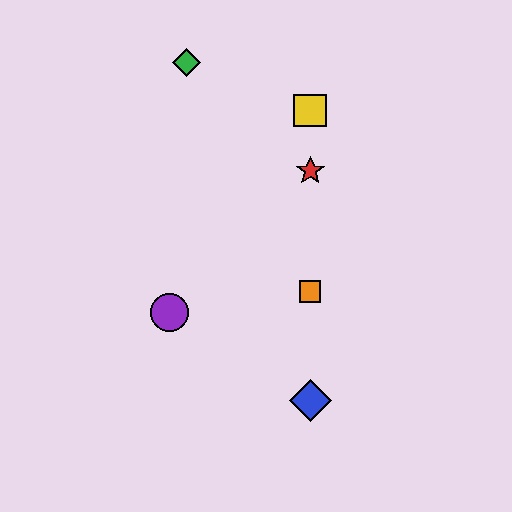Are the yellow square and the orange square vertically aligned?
Yes, both are at x≈310.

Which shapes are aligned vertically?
The red star, the blue diamond, the yellow square, the orange square are aligned vertically.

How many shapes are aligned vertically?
4 shapes (the red star, the blue diamond, the yellow square, the orange square) are aligned vertically.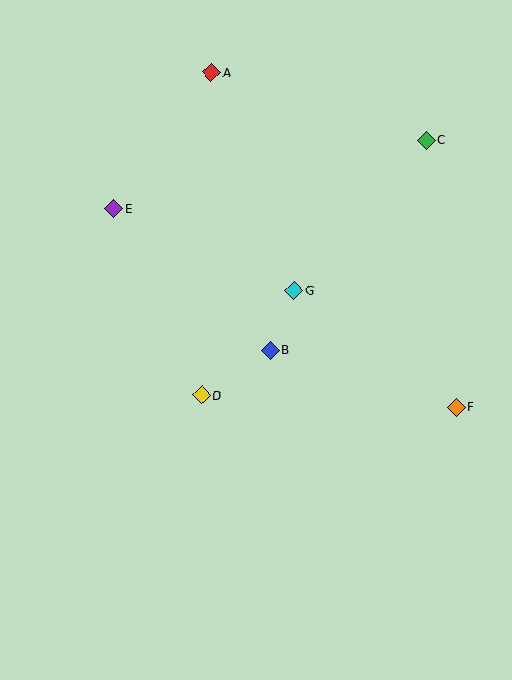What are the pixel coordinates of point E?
Point E is at (114, 208).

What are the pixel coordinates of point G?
Point G is at (294, 290).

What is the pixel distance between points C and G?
The distance between C and G is 201 pixels.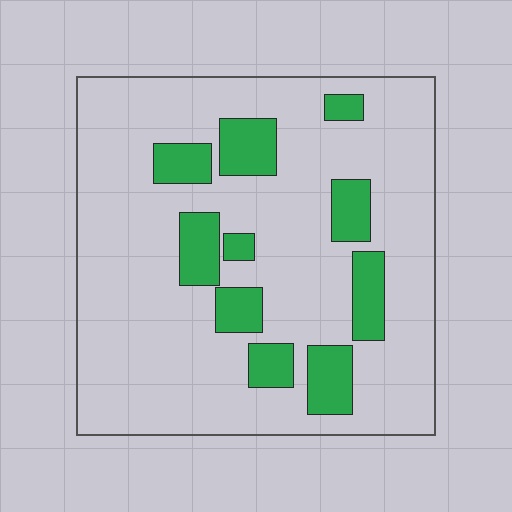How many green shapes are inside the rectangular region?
10.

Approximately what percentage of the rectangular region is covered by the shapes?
Approximately 20%.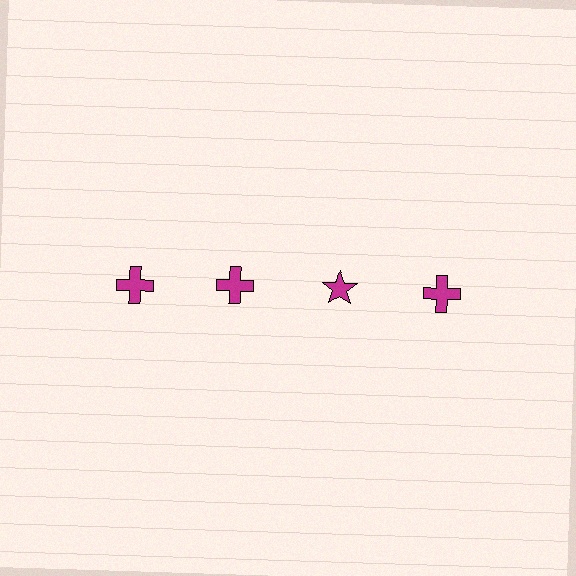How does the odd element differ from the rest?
It has a different shape: star instead of cross.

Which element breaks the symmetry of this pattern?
The magenta star in the top row, center column breaks the symmetry. All other shapes are magenta crosses.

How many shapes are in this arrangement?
There are 4 shapes arranged in a grid pattern.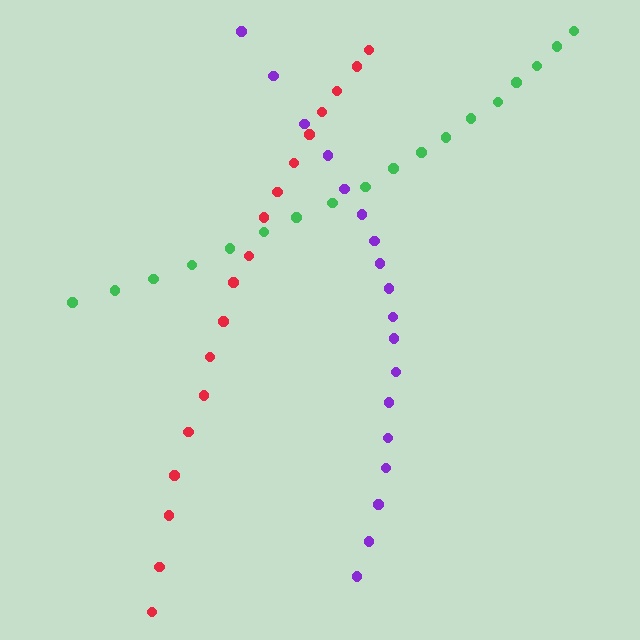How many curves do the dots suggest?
There are 3 distinct paths.